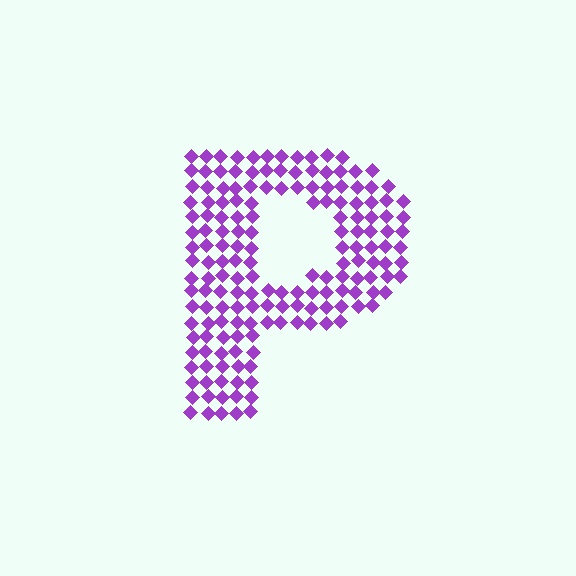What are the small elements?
The small elements are diamonds.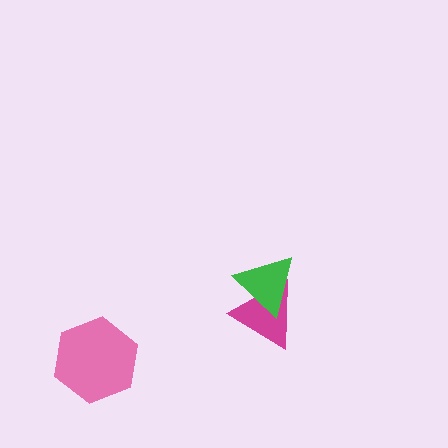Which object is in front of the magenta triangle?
The green triangle is in front of the magenta triangle.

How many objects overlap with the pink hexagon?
0 objects overlap with the pink hexagon.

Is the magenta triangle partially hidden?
Yes, it is partially covered by another shape.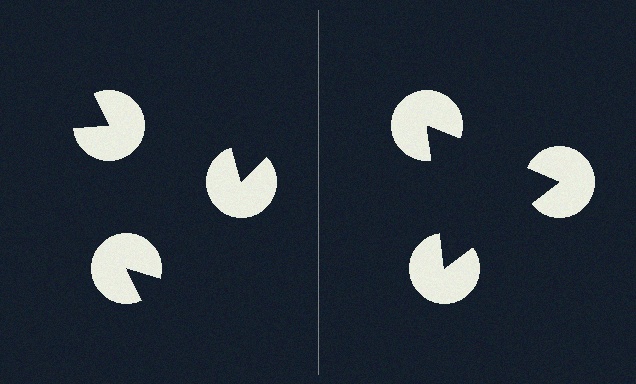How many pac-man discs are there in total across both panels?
6 — 3 on each side.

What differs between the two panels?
The pac-man discs are positioned identically on both sides; only the wedge orientations differ. On the right they align to a triangle; on the left they are misaligned.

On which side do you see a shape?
An illusory triangle appears on the right side. On the left side the wedge cuts are rotated, so no coherent shape forms.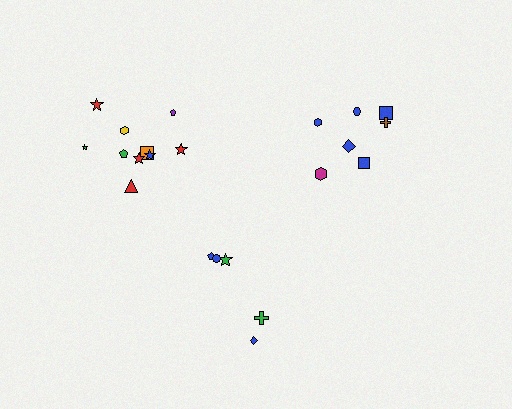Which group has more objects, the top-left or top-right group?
The top-left group.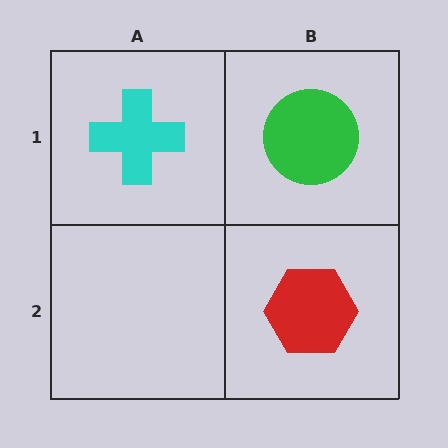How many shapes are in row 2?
1 shape.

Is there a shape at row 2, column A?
No, that cell is empty.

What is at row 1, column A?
A cyan cross.